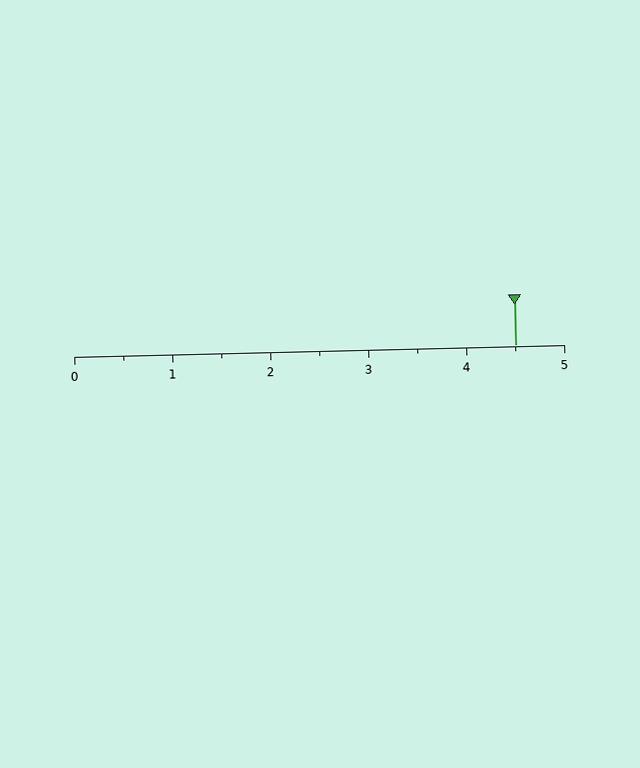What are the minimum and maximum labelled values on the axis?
The axis runs from 0 to 5.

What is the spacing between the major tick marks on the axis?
The major ticks are spaced 1 apart.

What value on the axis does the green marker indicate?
The marker indicates approximately 4.5.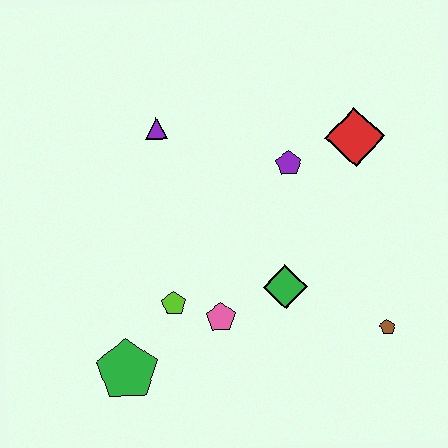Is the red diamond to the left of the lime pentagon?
No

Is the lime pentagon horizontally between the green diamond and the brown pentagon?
No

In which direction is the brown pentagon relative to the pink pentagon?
The brown pentagon is to the right of the pink pentagon.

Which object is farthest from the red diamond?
The green pentagon is farthest from the red diamond.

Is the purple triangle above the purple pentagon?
Yes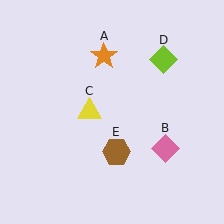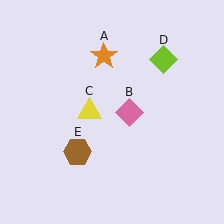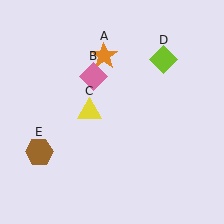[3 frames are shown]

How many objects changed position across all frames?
2 objects changed position: pink diamond (object B), brown hexagon (object E).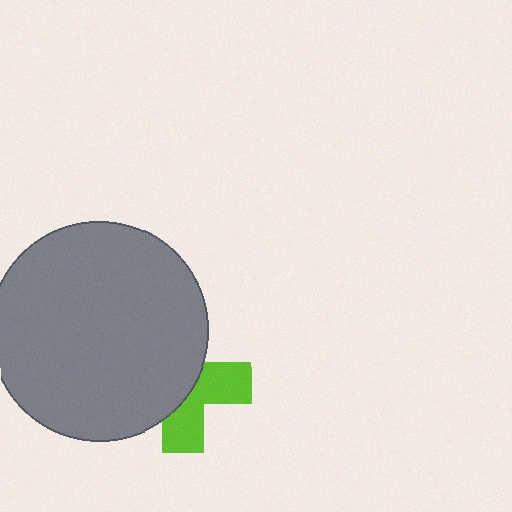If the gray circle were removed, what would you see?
You would see the complete lime cross.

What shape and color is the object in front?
The object in front is a gray circle.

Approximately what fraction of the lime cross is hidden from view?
Roughly 57% of the lime cross is hidden behind the gray circle.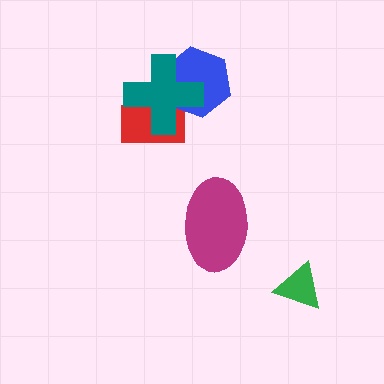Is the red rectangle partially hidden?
Yes, it is partially covered by another shape.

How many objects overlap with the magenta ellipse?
0 objects overlap with the magenta ellipse.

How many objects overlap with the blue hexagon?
2 objects overlap with the blue hexagon.